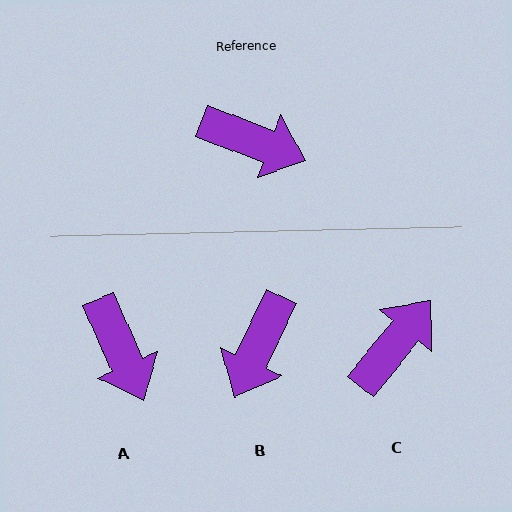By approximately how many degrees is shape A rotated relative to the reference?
Approximately 45 degrees clockwise.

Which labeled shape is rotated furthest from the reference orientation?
B, about 95 degrees away.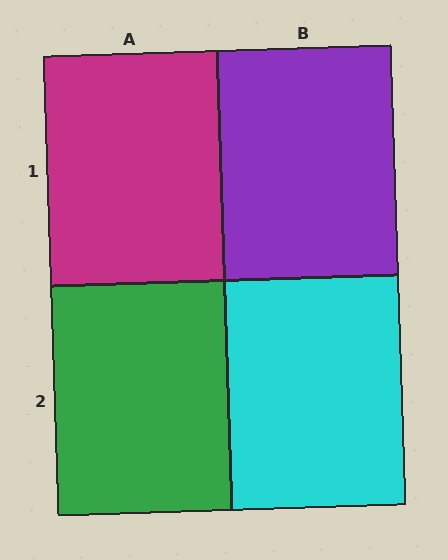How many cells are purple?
1 cell is purple.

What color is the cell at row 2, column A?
Green.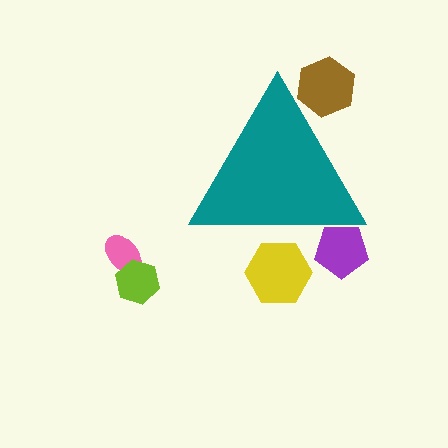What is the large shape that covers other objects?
A teal triangle.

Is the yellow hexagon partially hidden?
Yes, the yellow hexagon is partially hidden behind the teal triangle.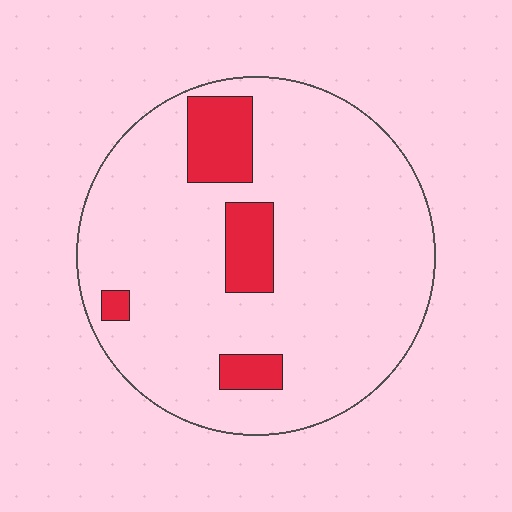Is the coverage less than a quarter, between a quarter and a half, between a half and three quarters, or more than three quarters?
Less than a quarter.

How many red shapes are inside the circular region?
4.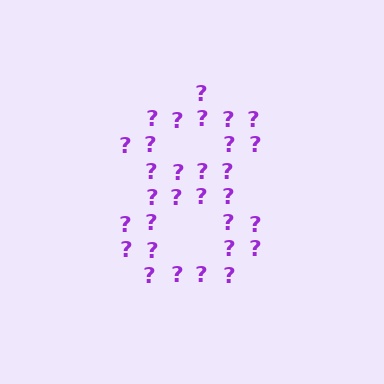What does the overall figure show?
The overall figure shows the digit 8.